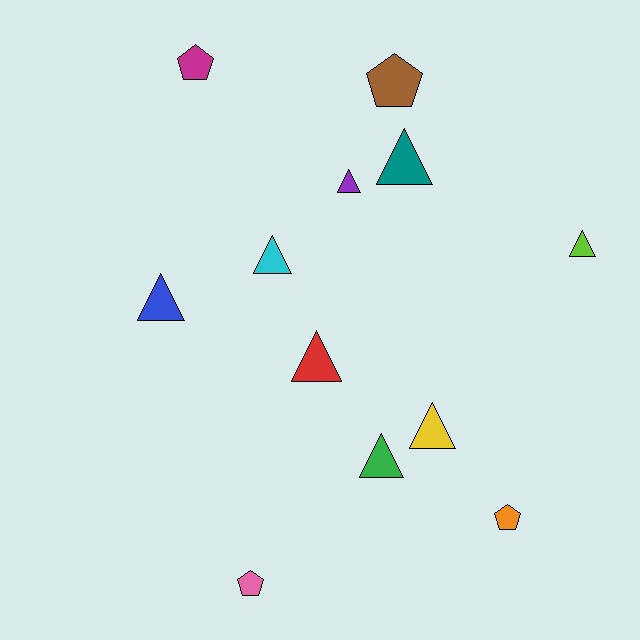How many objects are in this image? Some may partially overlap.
There are 12 objects.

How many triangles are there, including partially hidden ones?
There are 8 triangles.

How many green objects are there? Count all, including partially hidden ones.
There is 1 green object.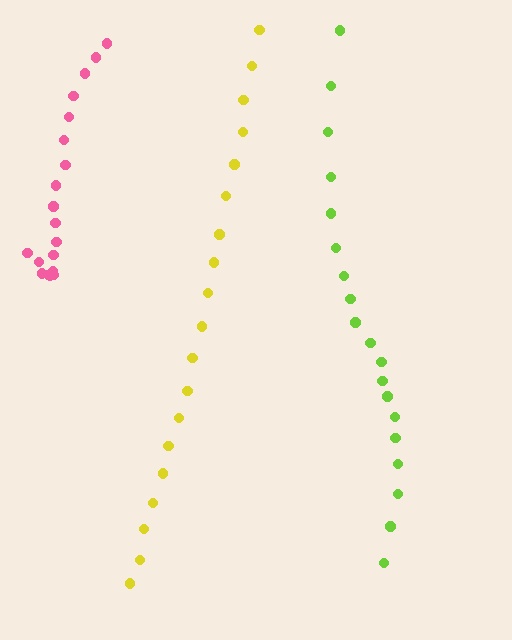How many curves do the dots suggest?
There are 3 distinct paths.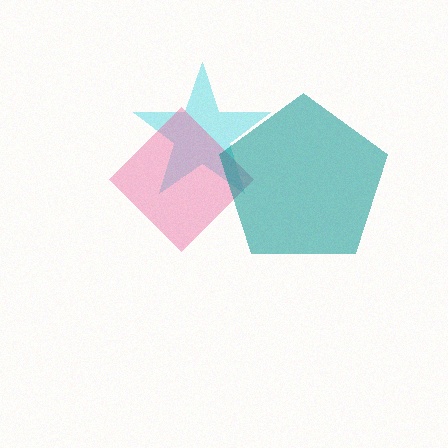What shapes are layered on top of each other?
The layered shapes are: a cyan star, a pink diamond, a teal pentagon.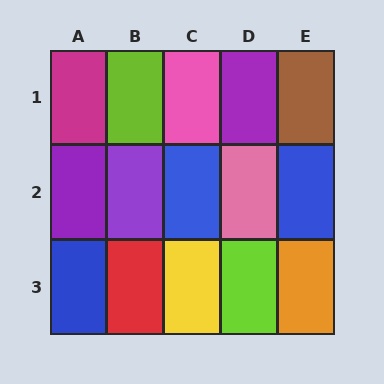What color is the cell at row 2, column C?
Blue.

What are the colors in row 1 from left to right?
Magenta, lime, pink, purple, brown.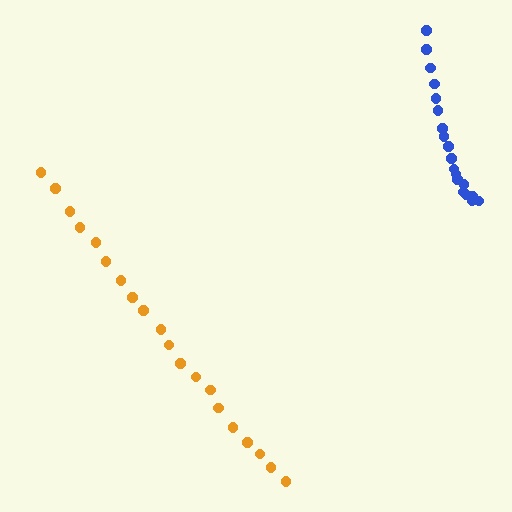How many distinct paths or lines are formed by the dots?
There are 2 distinct paths.